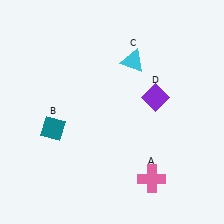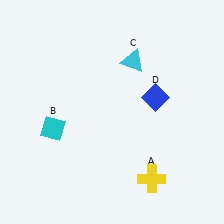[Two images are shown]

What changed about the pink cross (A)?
In Image 1, A is pink. In Image 2, it changed to yellow.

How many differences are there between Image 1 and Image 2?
There are 3 differences between the two images.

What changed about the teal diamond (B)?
In Image 1, B is teal. In Image 2, it changed to cyan.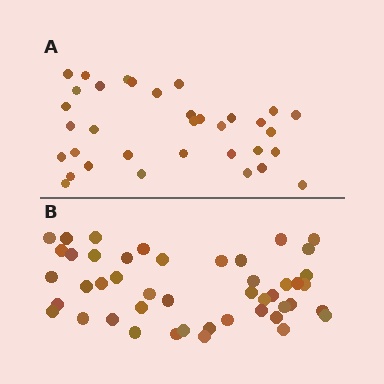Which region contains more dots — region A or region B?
Region B (the bottom region) has more dots.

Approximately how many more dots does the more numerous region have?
Region B has roughly 12 or so more dots than region A.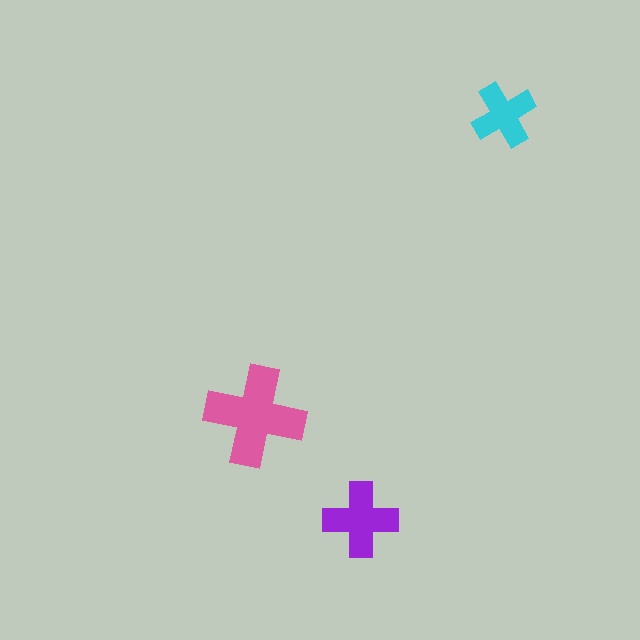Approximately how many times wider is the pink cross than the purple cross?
About 1.5 times wider.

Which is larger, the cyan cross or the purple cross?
The purple one.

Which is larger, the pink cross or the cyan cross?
The pink one.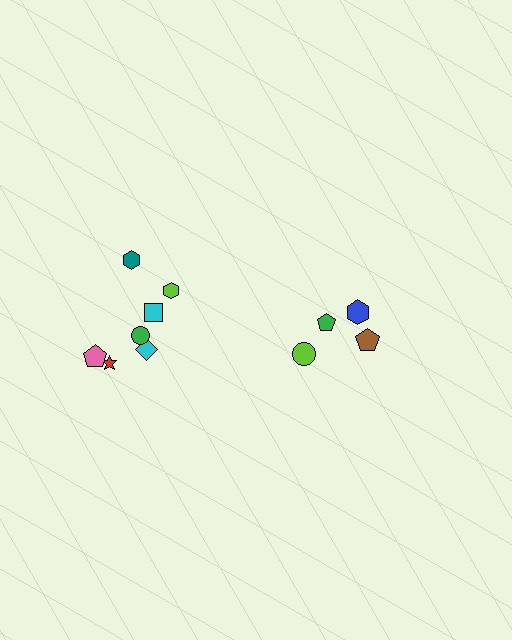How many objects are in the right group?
There are 4 objects.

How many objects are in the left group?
There are 7 objects.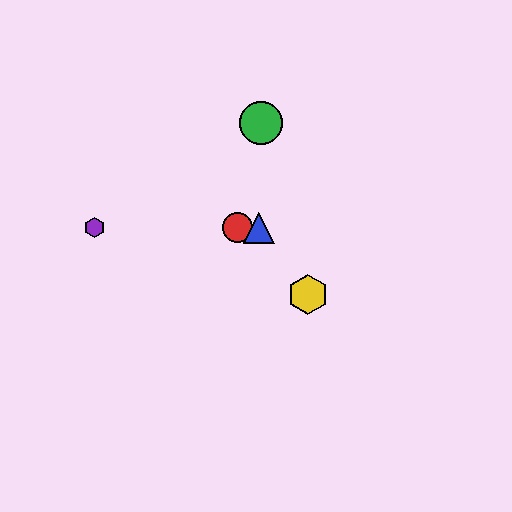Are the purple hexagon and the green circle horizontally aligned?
No, the purple hexagon is at y≈228 and the green circle is at y≈123.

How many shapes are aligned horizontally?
3 shapes (the red circle, the blue triangle, the purple hexagon) are aligned horizontally.